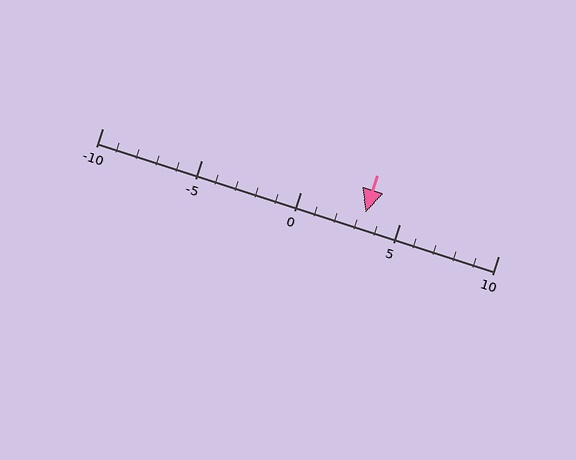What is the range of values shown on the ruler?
The ruler shows values from -10 to 10.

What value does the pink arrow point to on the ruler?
The pink arrow points to approximately 3.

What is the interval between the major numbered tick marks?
The major tick marks are spaced 5 units apart.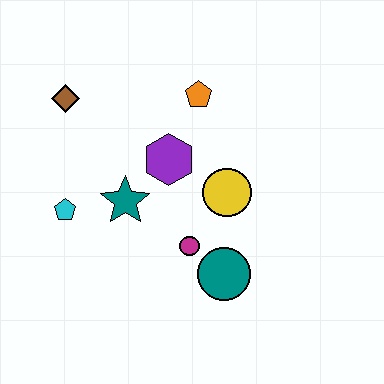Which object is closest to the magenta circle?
The teal circle is closest to the magenta circle.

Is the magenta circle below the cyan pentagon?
Yes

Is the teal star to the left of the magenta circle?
Yes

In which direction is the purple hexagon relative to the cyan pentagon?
The purple hexagon is to the right of the cyan pentagon.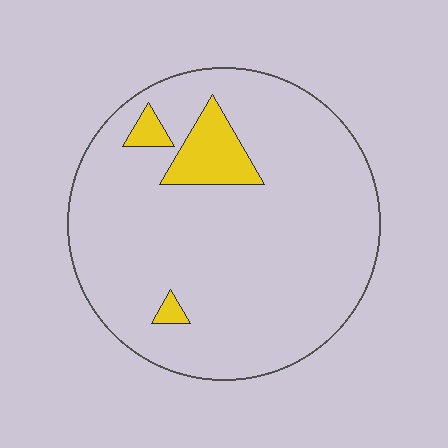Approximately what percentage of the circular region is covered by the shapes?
Approximately 10%.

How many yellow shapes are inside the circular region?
3.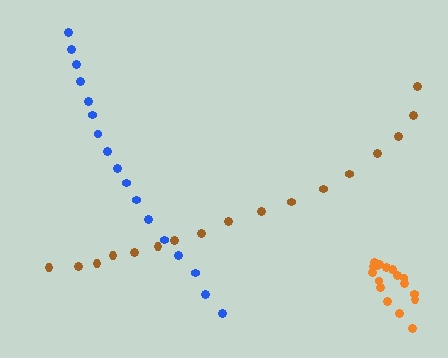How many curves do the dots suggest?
There are 3 distinct paths.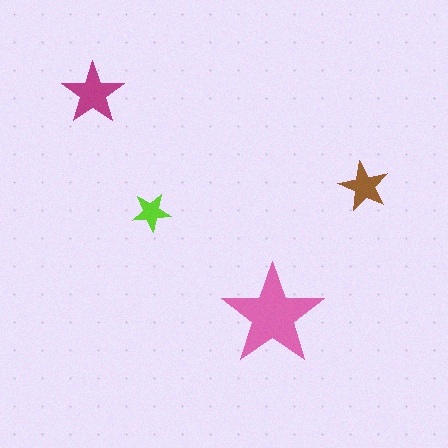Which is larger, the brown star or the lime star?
The brown one.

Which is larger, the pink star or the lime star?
The pink one.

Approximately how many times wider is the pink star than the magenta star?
About 1.5 times wider.